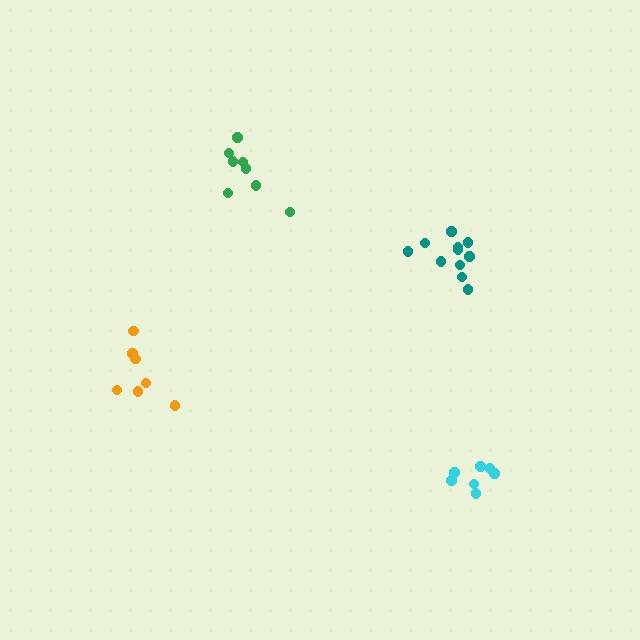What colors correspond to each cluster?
The clusters are colored: teal, cyan, orange, green.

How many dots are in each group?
Group 1: 11 dots, Group 2: 7 dots, Group 3: 7 dots, Group 4: 8 dots (33 total).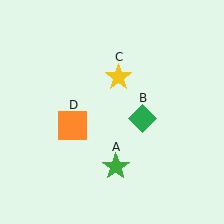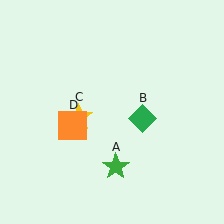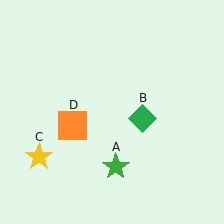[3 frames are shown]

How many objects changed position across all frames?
1 object changed position: yellow star (object C).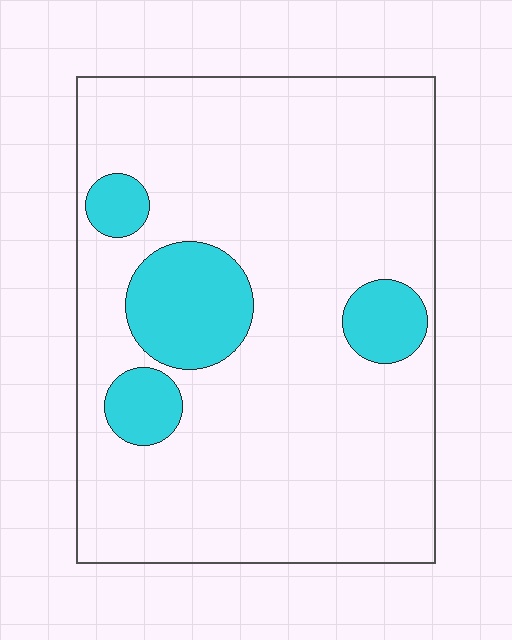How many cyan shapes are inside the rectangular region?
4.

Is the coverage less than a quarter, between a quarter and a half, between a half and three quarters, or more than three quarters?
Less than a quarter.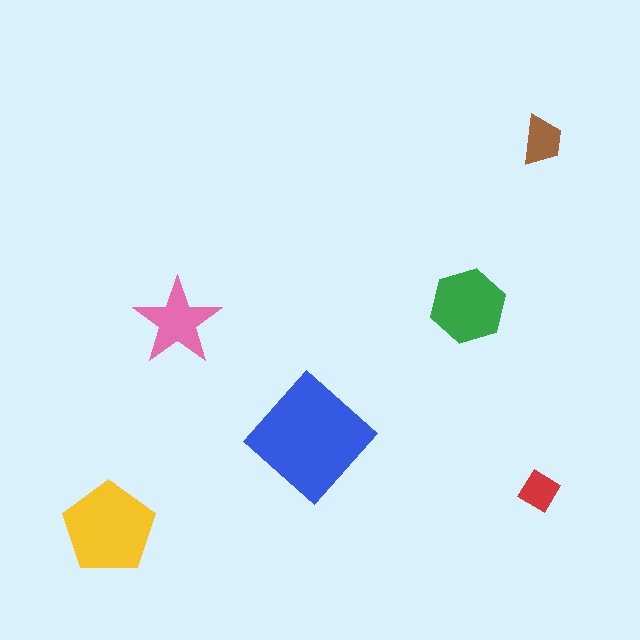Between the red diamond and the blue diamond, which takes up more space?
The blue diamond.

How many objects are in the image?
There are 6 objects in the image.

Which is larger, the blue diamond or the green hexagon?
The blue diamond.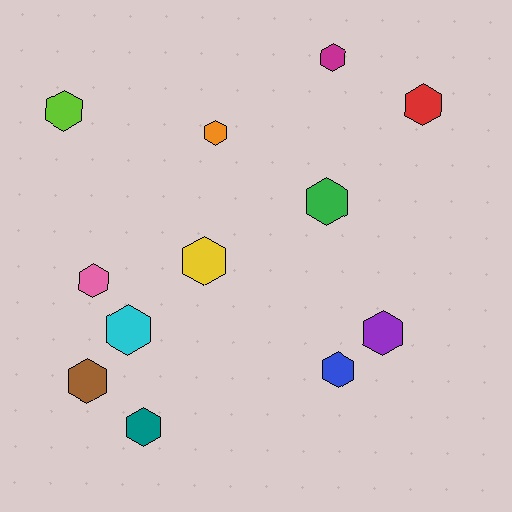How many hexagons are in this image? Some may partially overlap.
There are 12 hexagons.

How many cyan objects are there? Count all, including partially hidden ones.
There is 1 cyan object.